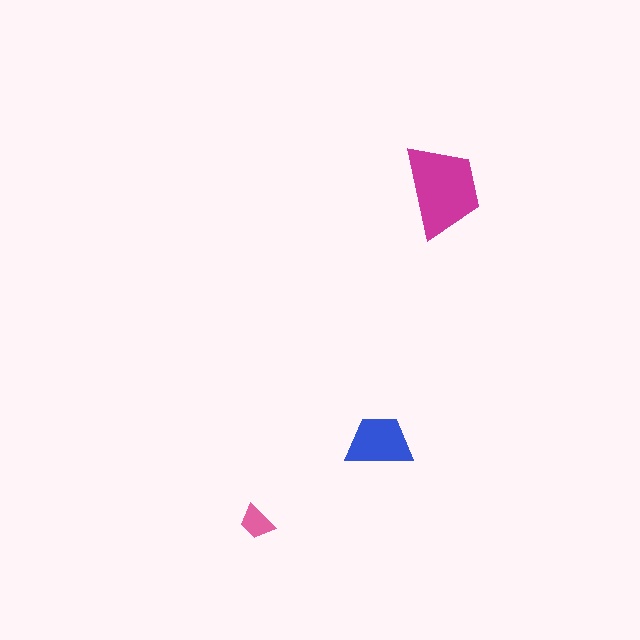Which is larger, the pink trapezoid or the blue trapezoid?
The blue one.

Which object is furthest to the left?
The pink trapezoid is leftmost.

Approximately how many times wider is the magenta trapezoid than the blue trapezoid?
About 1.5 times wider.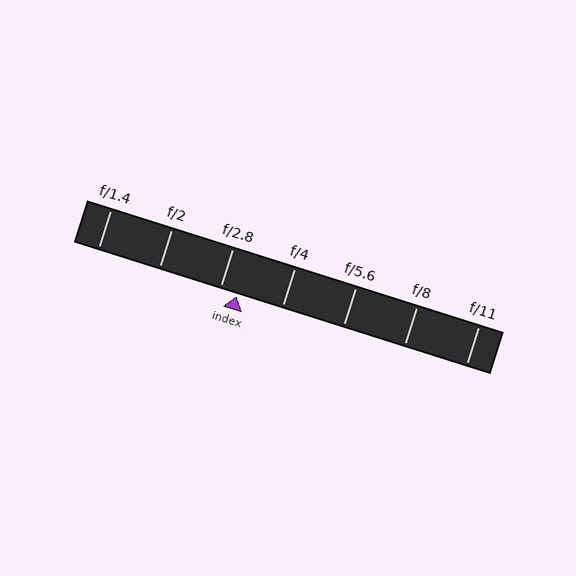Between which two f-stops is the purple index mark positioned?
The index mark is between f/2.8 and f/4.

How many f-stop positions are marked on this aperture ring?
There are 7 f-stop positions marked.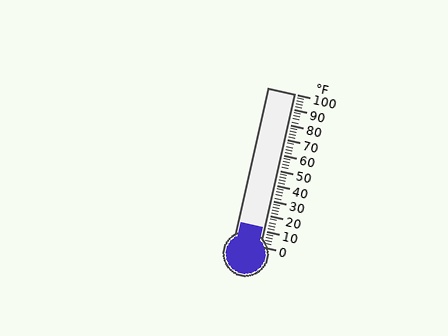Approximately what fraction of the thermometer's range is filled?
The thermometer is filled to approximately 10% of its range.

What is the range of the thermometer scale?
The thermometer scale ranges from 0°F to 100°F.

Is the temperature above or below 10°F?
The temperature is above 10°F.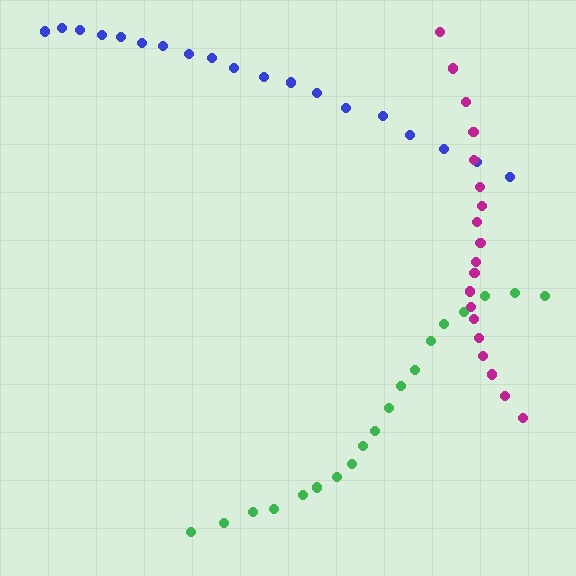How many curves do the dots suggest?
There are 3 distinct paths.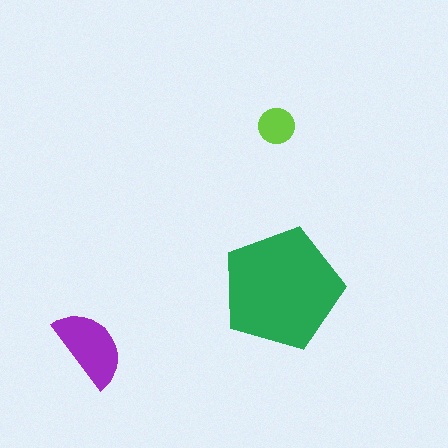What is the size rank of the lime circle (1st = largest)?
3rd.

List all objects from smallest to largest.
The lime circle, the purple semicircle, the green pentagon.